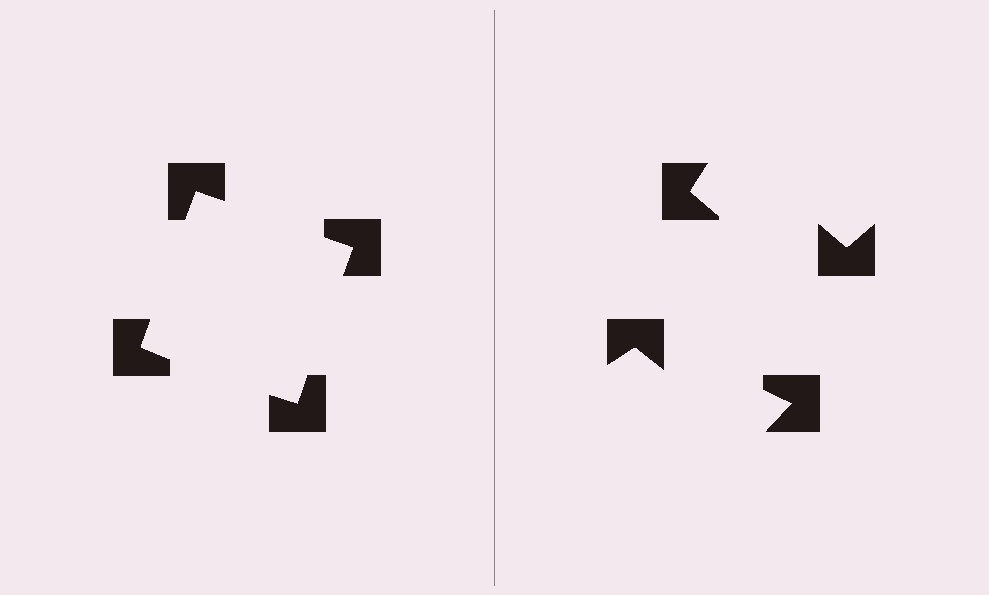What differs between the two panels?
The notched squares are positioned identically on both sides; only the wedge orientations differ. On the left they align to a square; on the right they are misaligned.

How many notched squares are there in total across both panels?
8 — 4 on each side.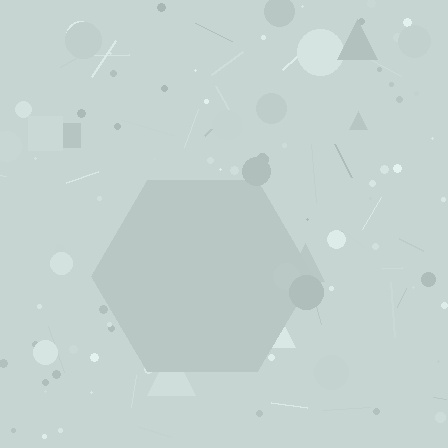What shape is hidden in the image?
A hexagon is hidden in the image.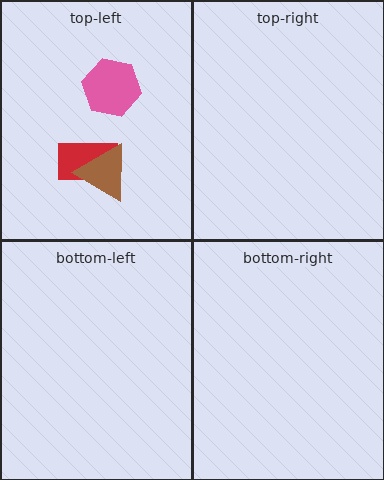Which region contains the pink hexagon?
The top-left region.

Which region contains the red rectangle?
The top-left region.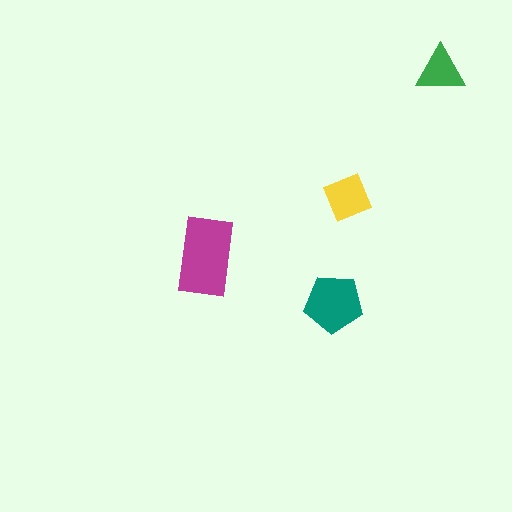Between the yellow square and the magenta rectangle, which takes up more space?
The magenta rectangle.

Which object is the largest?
The magenta rectangle.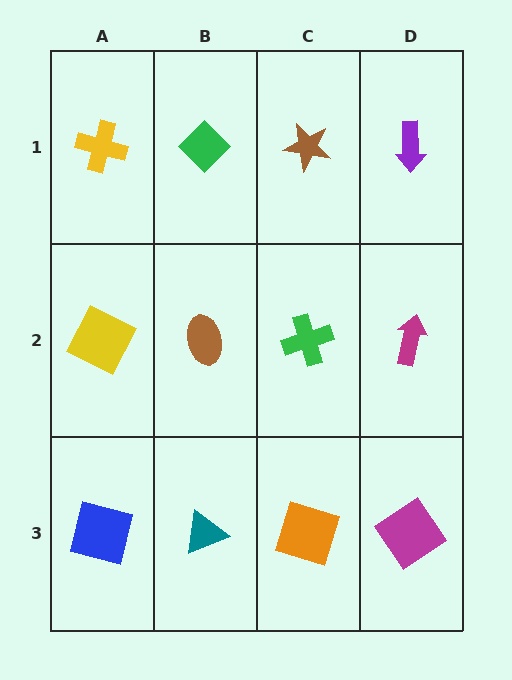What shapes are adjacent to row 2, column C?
A brown star (row 1, column C), an orange square (row 3, column C), a brown ellipse (row 2, column B), a magenta arrow (row 2, column D).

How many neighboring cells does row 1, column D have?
2.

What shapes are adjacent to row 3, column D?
A magenta arrow (row 2, column D), an orange square (row 3, column C).